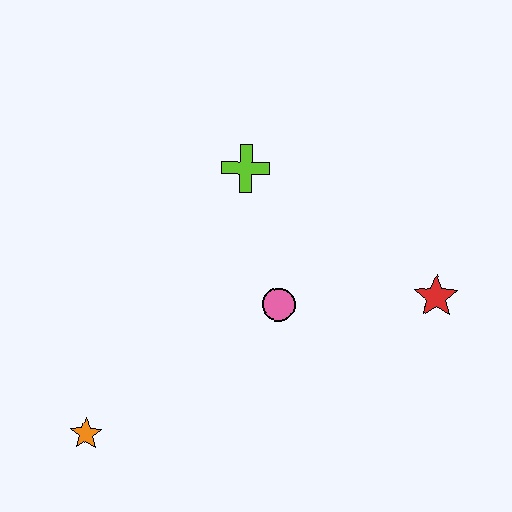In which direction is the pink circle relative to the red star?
The pink circle is to the left of the red star.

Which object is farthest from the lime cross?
The orange star is farthest from the lime cross.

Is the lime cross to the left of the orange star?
No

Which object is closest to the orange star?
The pink circle is closest to the orange star.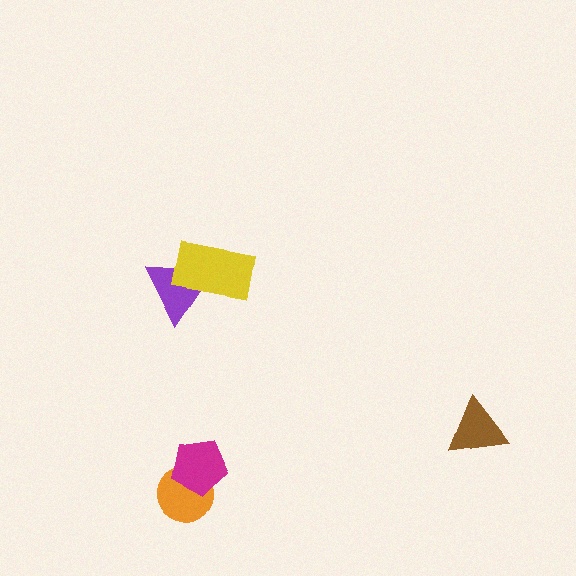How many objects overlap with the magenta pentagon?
1 object overlaps with the magenta pentagon.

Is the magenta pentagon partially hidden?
No, no other shape covers it.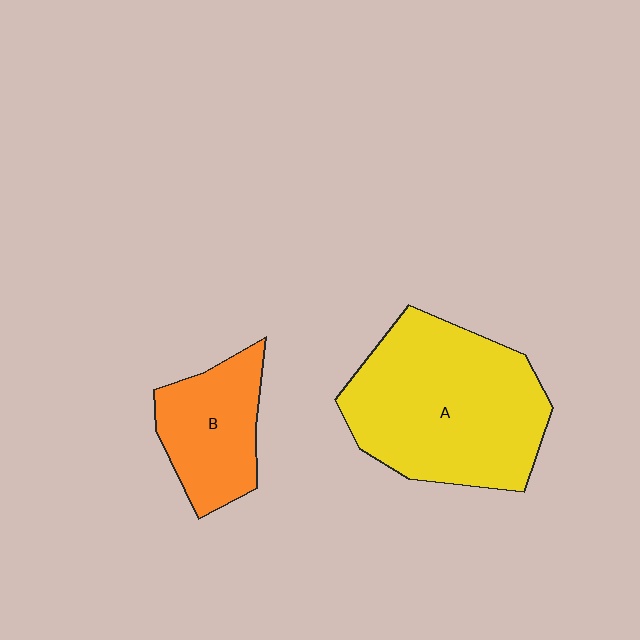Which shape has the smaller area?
Shape B (orange).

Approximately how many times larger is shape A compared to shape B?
Approximately 2.1 times.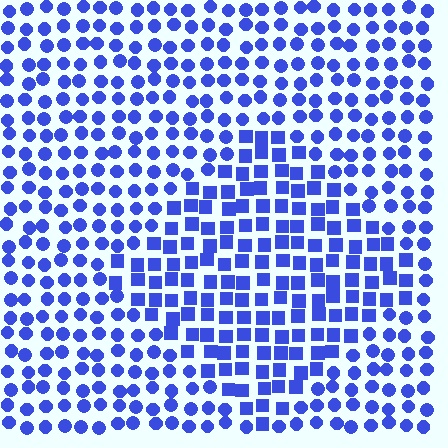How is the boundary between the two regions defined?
The boundary is defined by a change in element shape: squares inside vs. circles outside. All elements share the same color and spacing.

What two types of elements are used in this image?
The image uses squares inside the diamond region and circles outside it.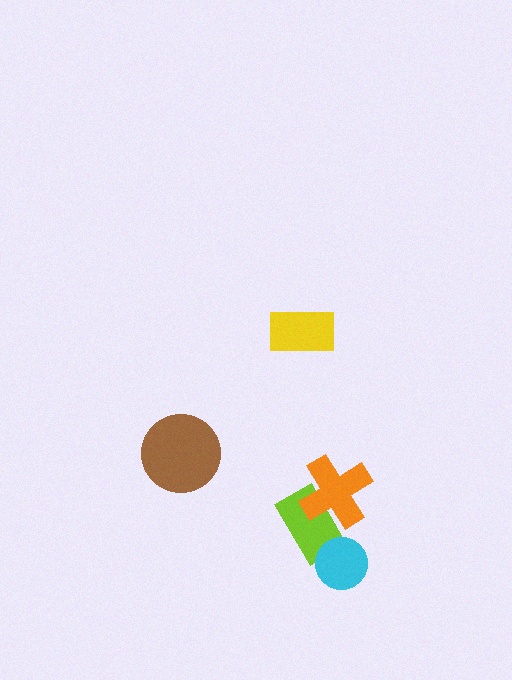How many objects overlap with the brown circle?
0 objects overlap with the brown circle.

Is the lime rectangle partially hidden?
Yes, it is partially covered by another shape.